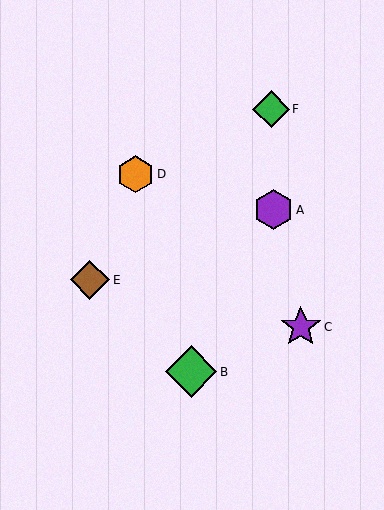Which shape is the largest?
The green diamond (labeled B) is the largest.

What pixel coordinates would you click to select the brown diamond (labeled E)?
Click at (90, 280) to select the brown diamond E.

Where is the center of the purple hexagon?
The center of the purple hexagon is at (273, 210).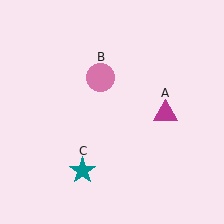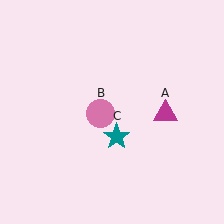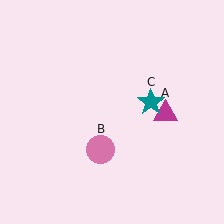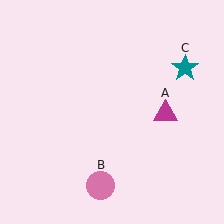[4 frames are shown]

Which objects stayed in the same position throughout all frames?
Magenta triangle (object A) remained stationary.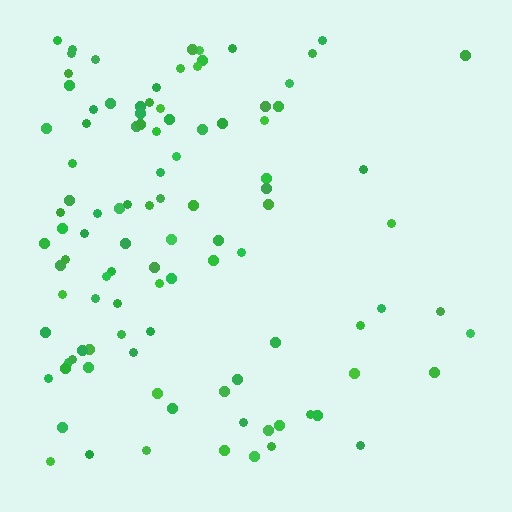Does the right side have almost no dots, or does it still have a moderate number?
Still a moderate number, just noticeably fewer than the left.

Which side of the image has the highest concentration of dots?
The left.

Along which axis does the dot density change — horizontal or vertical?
Horizontal.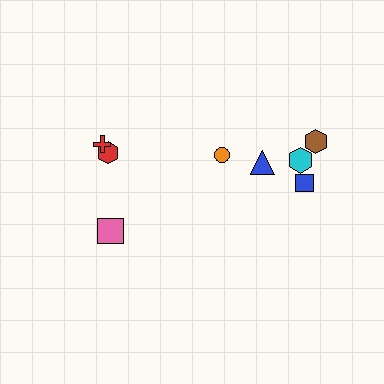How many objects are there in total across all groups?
There are 8 objects.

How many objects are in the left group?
There are 3 objects.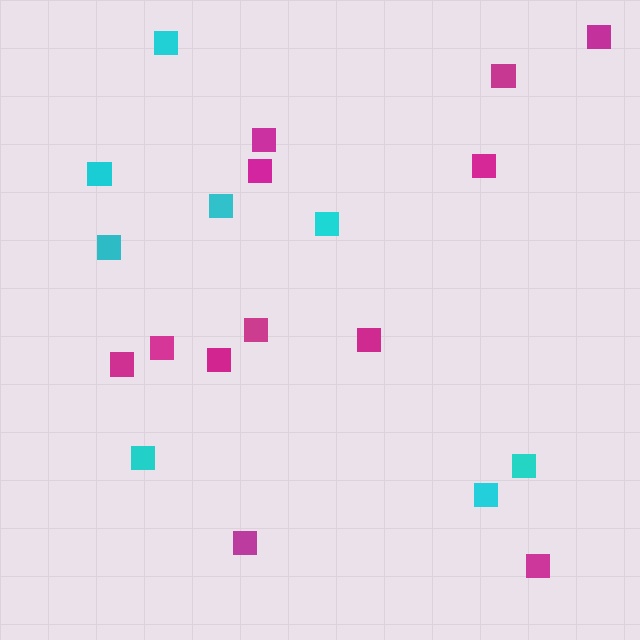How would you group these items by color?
There are 2 groups: one group of magenta squares (12) and one group of cyan squares (8).